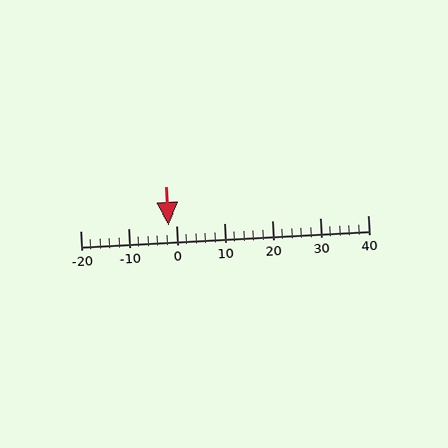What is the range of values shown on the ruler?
The ruler shows values from -20 to 40.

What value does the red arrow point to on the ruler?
The red arrow points to approximately -2.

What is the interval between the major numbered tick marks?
The major tick marks are spaced 10 units apart.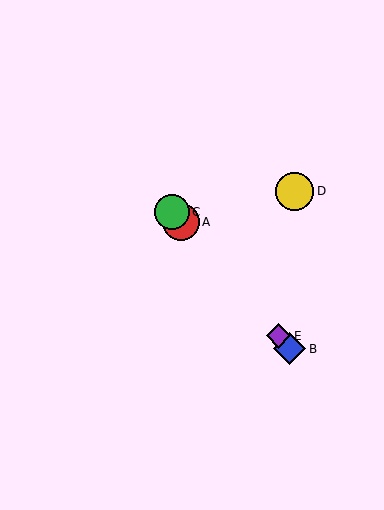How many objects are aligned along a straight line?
4 objects (A, B, C, E) are aligned along a straight line.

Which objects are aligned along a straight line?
Objects A, B, C, E are aligned along a straight line.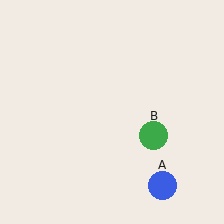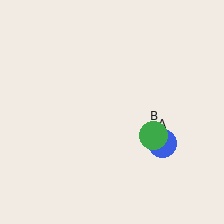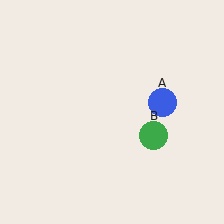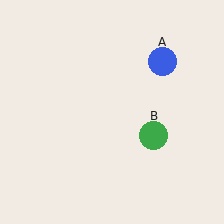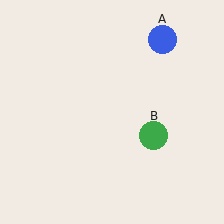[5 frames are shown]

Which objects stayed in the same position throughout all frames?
Green circle (object B) remained stationary.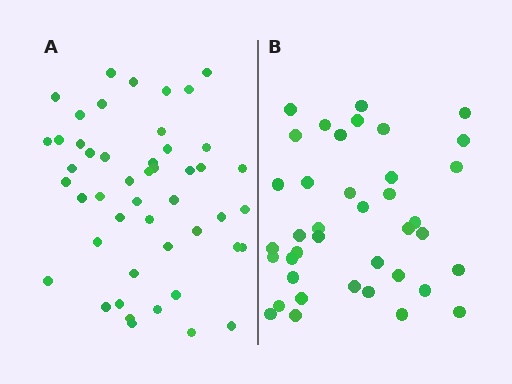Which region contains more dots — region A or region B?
Region A (the left region) has more dots.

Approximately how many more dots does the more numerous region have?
Region A has roughly 8 or so more dots than region B.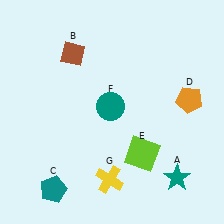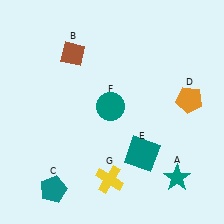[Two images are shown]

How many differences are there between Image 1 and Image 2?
There is 1 difference between the two images.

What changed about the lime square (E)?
In Image 1, E is lime. In Image 2, it changed to teal.